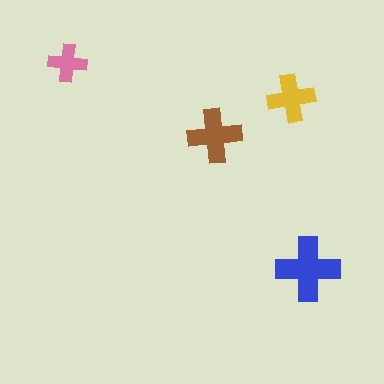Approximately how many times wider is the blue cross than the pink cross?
About 1.5 times wider.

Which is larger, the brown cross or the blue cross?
The blue one.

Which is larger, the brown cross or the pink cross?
The brown one.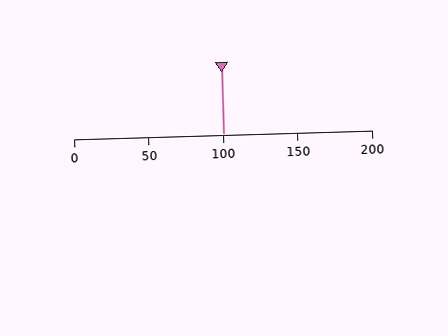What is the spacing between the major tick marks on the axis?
The major ticks are spaced 50 apart.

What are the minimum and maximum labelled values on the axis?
The axis runs from 0 to 200.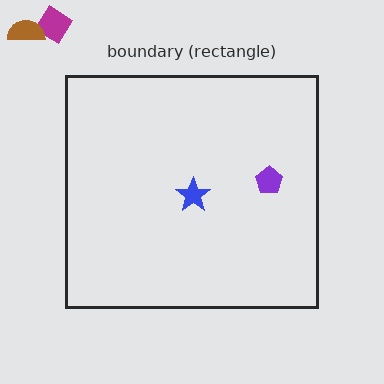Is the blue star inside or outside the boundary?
Inside.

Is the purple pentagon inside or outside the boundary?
Inside.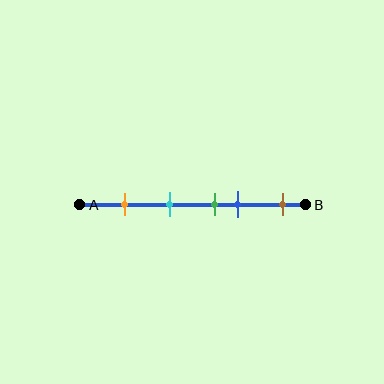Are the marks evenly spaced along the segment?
No, the marks are not evenly spaced.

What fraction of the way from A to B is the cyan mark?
The cyan mark is approximately 40% (0.4) of the way from A to B.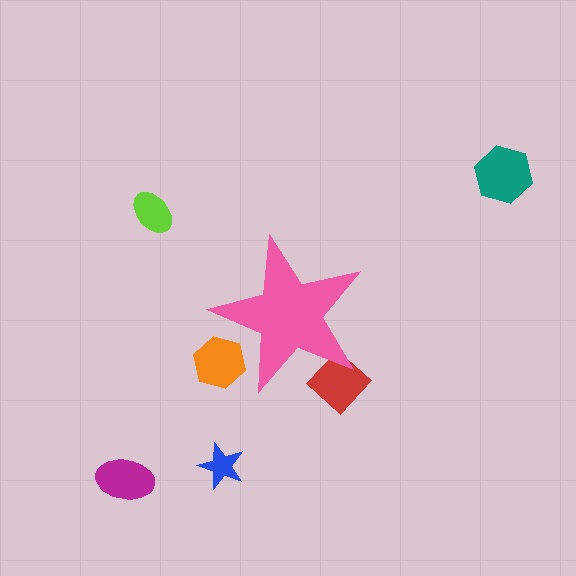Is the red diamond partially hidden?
Yes, the red diamond is partially hidden behind the pink star.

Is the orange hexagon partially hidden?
Yes, the orange hexagon is partially hidden behind the pink star.